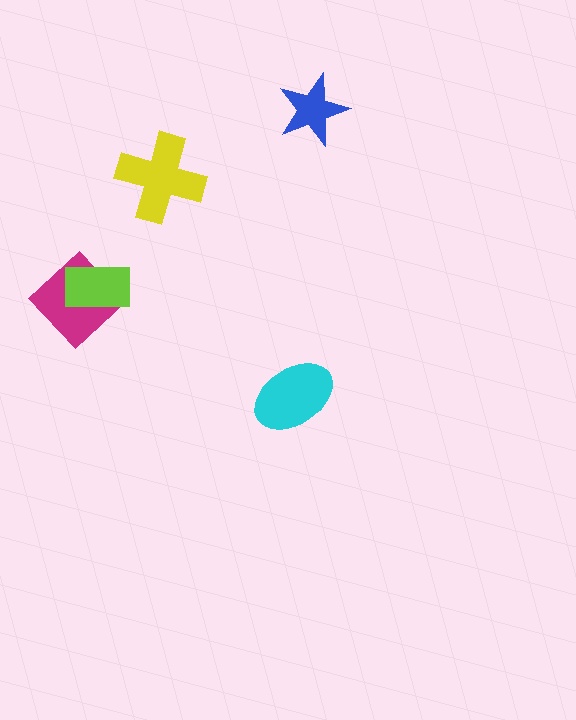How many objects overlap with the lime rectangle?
1 object overlaps with the lime rectangle.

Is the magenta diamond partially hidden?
Yes, it is partially covered by another shape.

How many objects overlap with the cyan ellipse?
0 objects overlap with the cyan ellipse.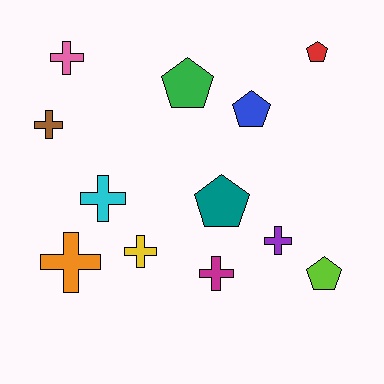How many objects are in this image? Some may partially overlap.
There are 12 objects.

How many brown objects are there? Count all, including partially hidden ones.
There is 1 brown object.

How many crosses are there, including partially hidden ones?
There are 7 crosses.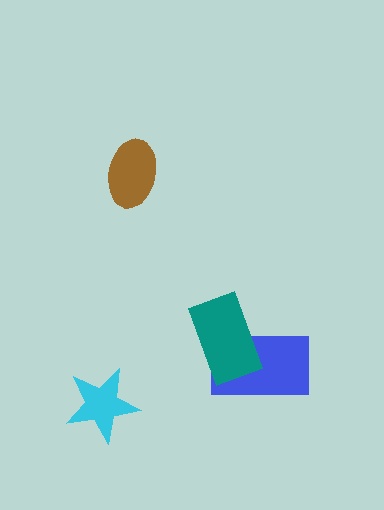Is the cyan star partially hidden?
No, no other shape covers it.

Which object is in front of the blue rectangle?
The teal rectangle is in front of the blue rectangle.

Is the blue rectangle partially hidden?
Yes, it is partially covered by another shape.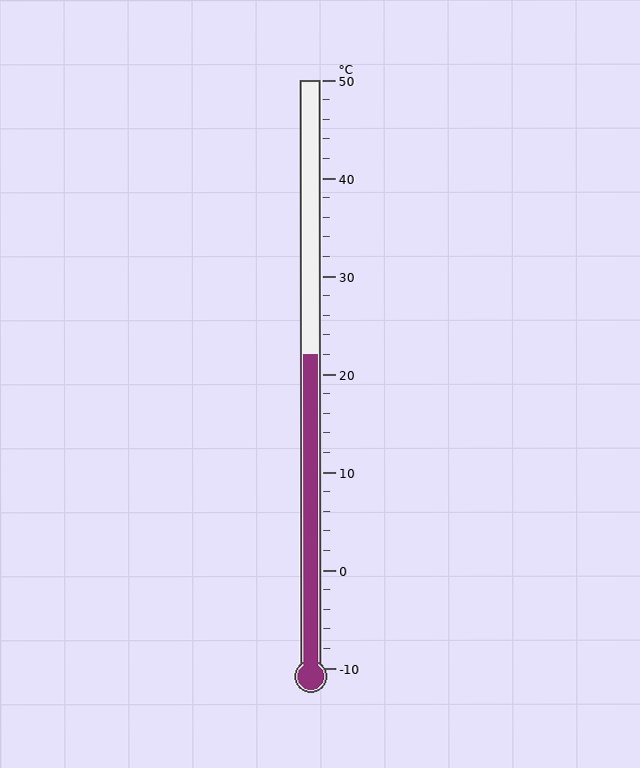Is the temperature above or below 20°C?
The temperature is above 20°C.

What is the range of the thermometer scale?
The thermometer scale ranges from -10°C to 50°C.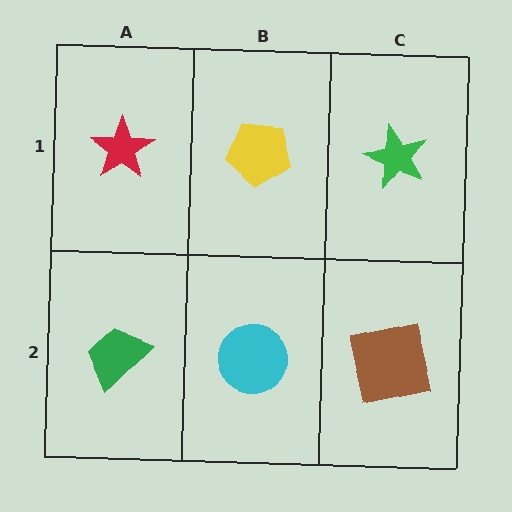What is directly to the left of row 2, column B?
A green trapezoid.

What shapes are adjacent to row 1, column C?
A brown square (row 2, column C), a yellow pentagon (row 1, column B).